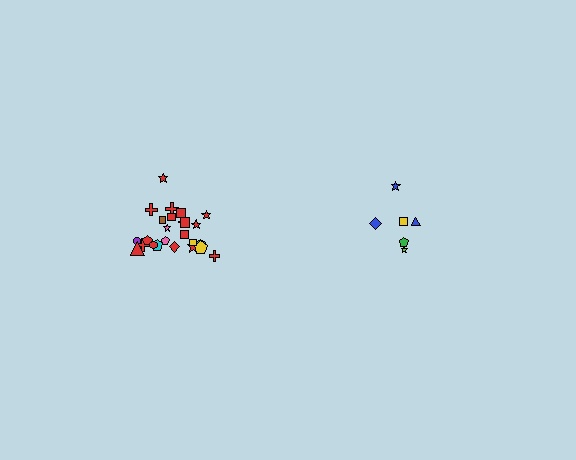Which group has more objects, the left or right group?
The left group.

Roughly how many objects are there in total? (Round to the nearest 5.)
Roughly 30 objects in total.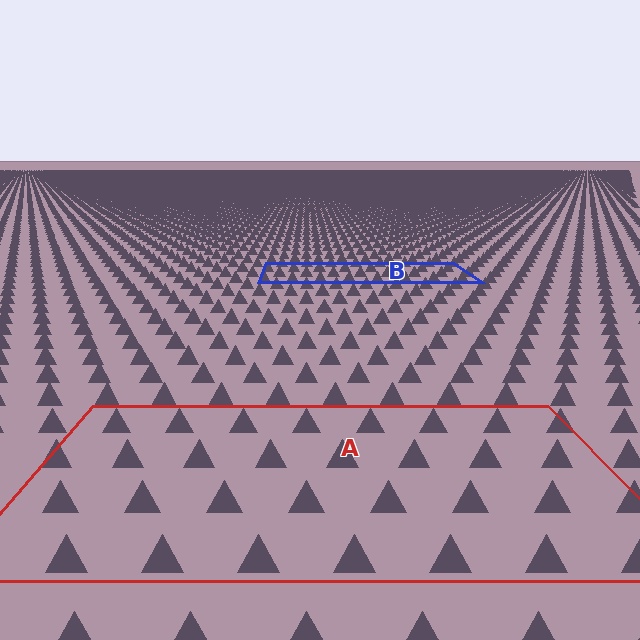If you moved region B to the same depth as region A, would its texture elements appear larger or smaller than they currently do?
They would appear larger. At a closer depth, the same texture elements are projected at a bigger on-screen size.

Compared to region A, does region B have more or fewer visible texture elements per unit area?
Region B has more texture elements per unit area — they are packed more densely because it is farther away.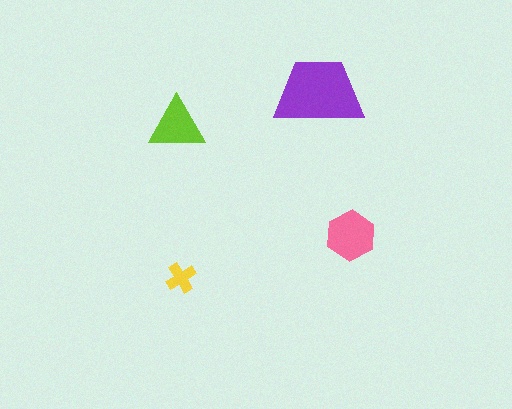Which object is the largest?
The purple trapezoid.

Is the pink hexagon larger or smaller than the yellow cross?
Larger.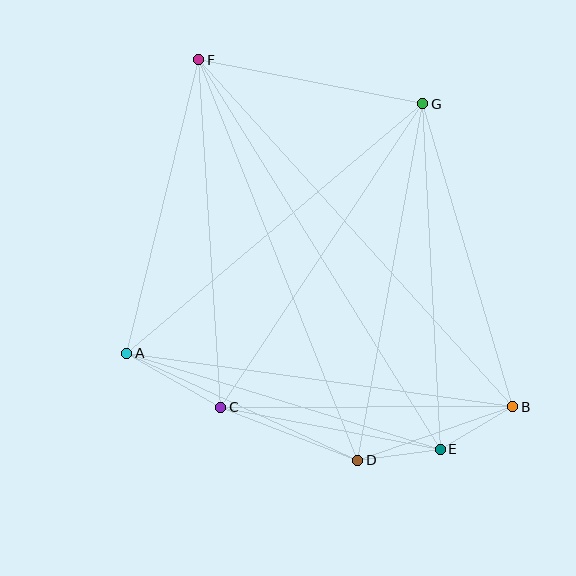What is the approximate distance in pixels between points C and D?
The distance between C and D is approximately 147 pixels.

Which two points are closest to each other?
Points D and E are closest to each other.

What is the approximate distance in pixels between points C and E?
The distance between C and E is approximately 224 pixels.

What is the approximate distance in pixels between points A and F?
The distance between A and F is approximately 302 pixels.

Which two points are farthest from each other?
Points B and F are farthest from each other.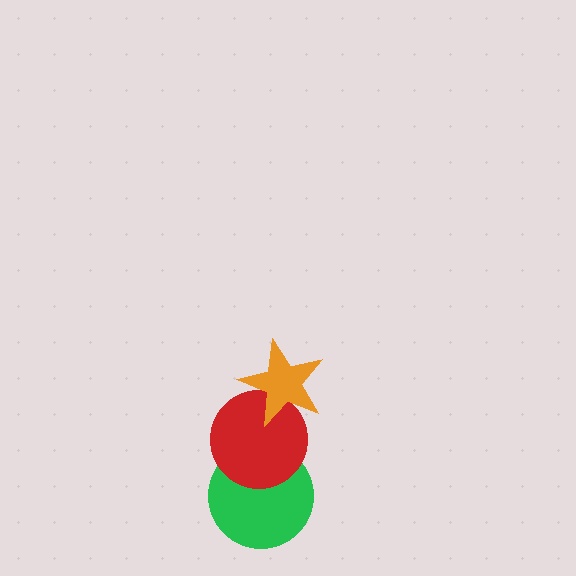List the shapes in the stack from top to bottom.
From top to bottom: the orange star, the red circle, the green circle.